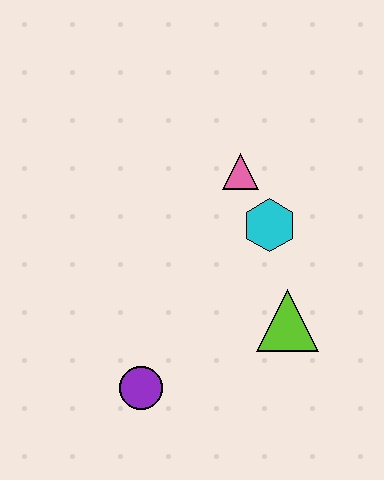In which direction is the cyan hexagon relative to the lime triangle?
The cyan hexagon is above the lime triangle.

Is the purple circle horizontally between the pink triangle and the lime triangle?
No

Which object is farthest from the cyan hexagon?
The purple circle is farthest from the cyan hexagon.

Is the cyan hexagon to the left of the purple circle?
No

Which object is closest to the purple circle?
The lime triangle is closest to the purple circle.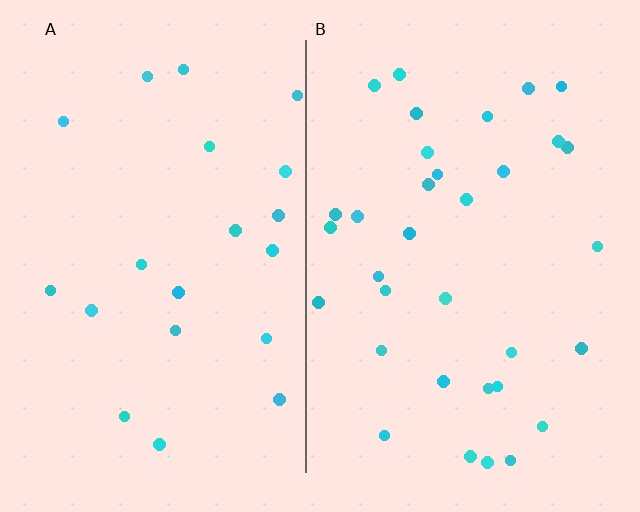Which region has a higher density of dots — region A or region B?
B (the right).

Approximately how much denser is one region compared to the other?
Approximately 1.6× — region B over region A.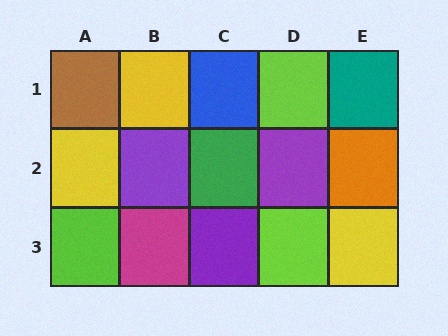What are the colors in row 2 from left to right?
Yellow, purple, green, purple, orange.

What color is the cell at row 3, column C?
Purple.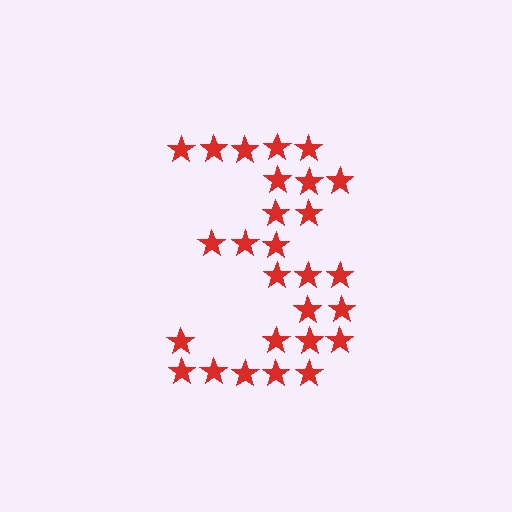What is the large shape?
The large shape is the digit 3.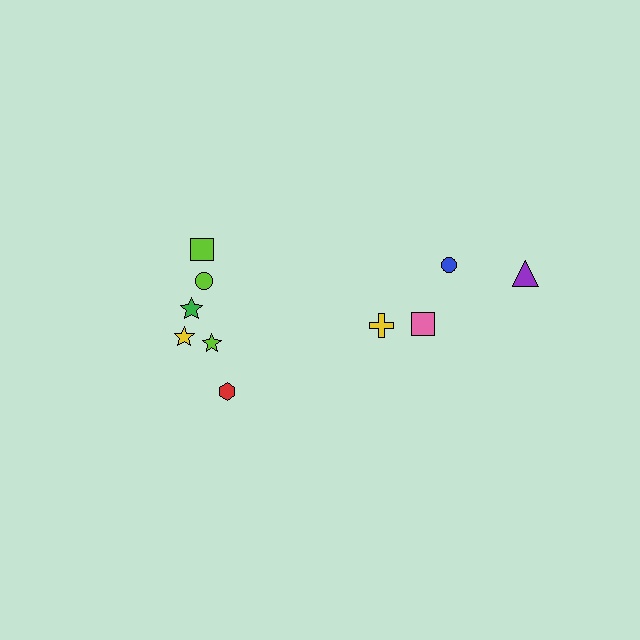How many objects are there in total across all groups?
There are 10 objects.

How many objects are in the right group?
There are 4 objects.